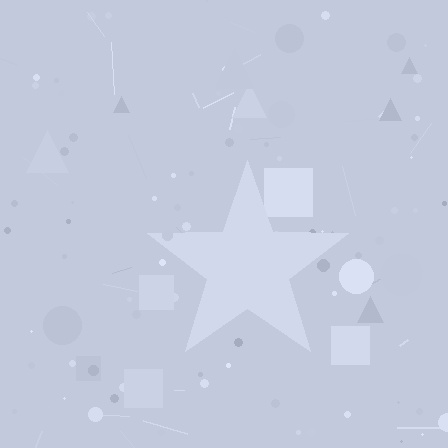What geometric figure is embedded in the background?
A star is embedded in the background.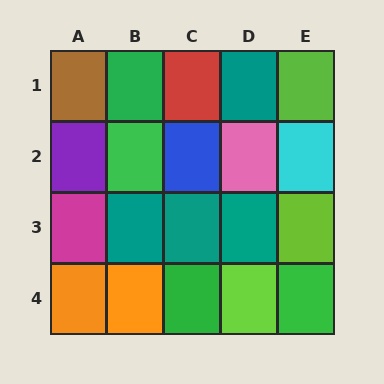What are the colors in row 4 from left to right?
Orange, orange, green, lime, green.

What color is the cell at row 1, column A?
Brown.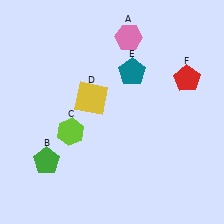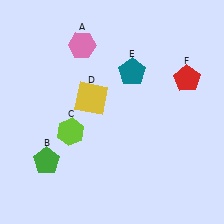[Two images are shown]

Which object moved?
The pink hexagon (A) moved left.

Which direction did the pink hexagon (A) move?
The pink hexagon (A) moved left.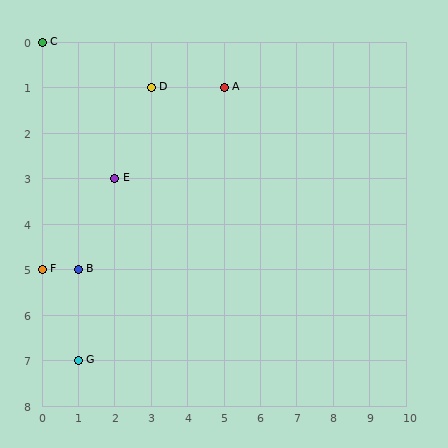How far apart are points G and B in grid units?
Points G and B are 2 rows apart.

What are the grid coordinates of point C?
Point C is at grid coordinates (0, 0).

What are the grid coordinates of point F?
Point F is at grid coordinates (0, 5).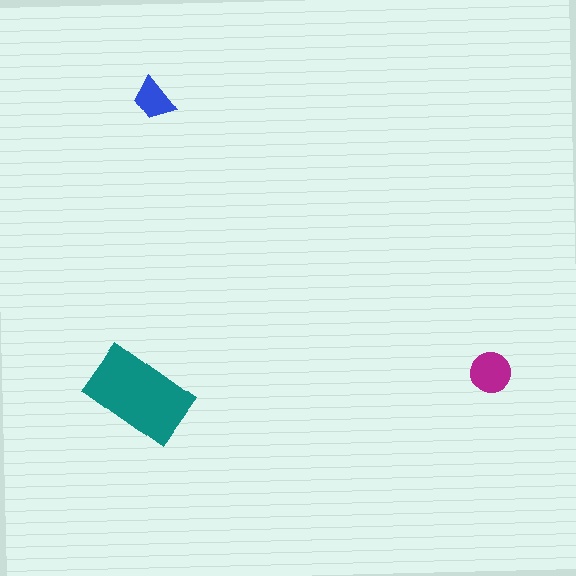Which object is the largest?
The teal rectangle.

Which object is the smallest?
The blue trapezoid.